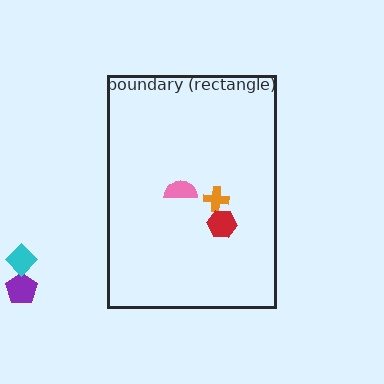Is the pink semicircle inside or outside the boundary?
Inside.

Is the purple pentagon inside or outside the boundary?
Outside.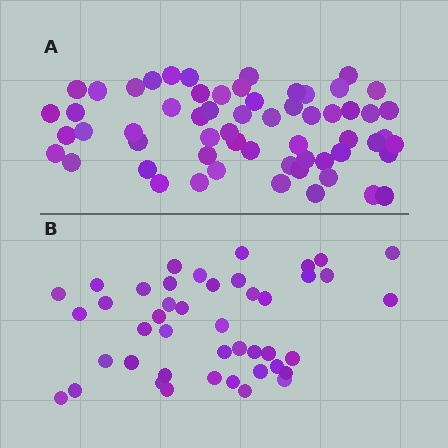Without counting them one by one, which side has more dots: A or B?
Region A (the top region) has more dots.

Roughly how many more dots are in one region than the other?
Region A has approximately 15 more dots than region B.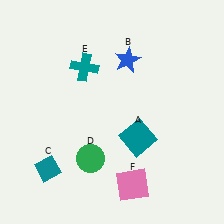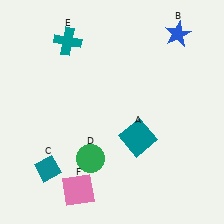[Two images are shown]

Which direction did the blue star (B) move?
The blue star (B) moved right.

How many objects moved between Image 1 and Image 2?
3 objects moved between the two images.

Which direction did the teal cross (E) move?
The teal cross (E) moved up.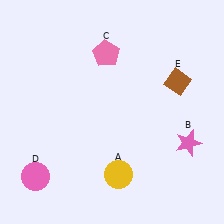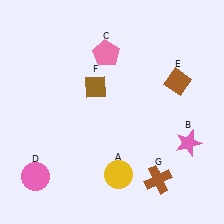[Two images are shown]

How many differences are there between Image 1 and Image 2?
There are 2 differences between the two images.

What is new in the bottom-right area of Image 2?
A brown cross (G) was added in the bottom-right area of Image 2.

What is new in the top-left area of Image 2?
A brown diamond (F) was added in the top-left area of Image 2.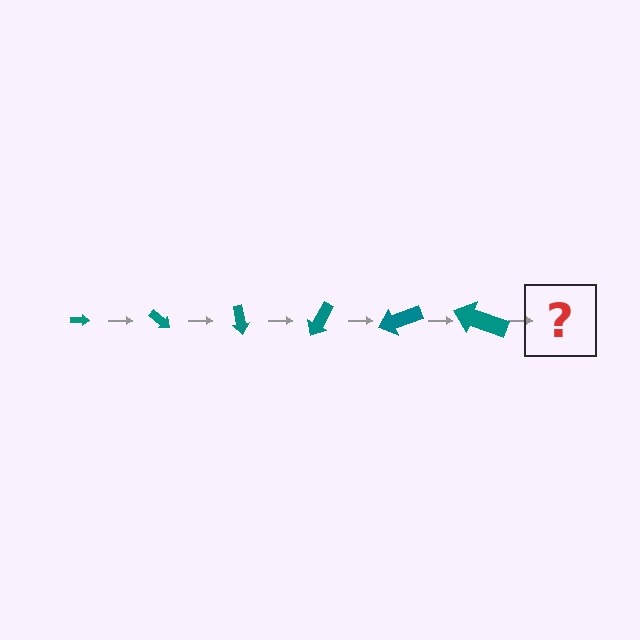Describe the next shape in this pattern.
It should be an arrow, larger than the previous one and rotated 240 degrees from the start.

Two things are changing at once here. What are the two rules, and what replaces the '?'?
The two rules are that the arrow grows larger each step and it rotates 40 degrees each step. The '?' should be an arrow, larger than the previous one and rotated 240 degrees from the start.